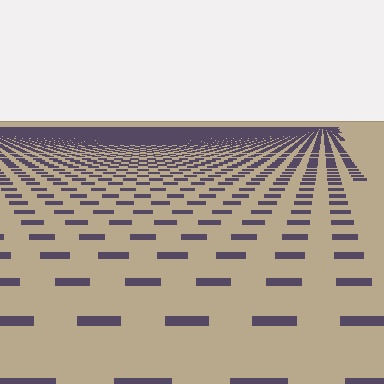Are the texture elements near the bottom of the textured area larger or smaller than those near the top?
Larger. Near the bottom, elements are closer to the viewer and appear at a bigger on-screen size.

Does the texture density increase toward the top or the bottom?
Density increases toward the top.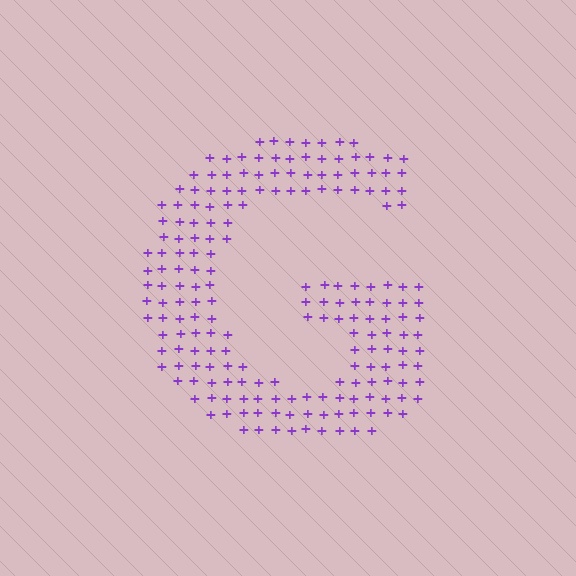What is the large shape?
The large shape is the letter G.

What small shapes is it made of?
It is made of small plus signs.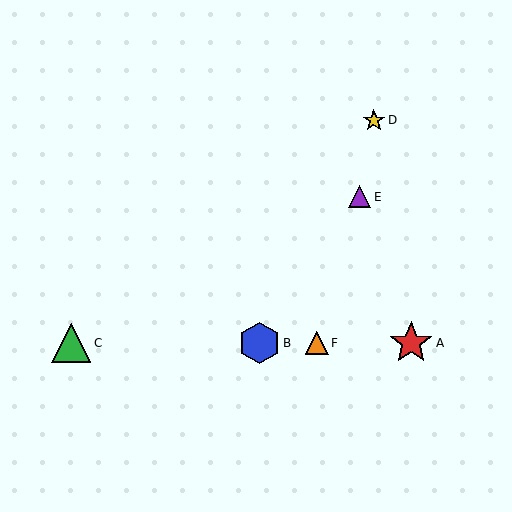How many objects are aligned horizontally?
4 objects (A, B, C, F) are aligned horizontally.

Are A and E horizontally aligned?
No, A is at y≈343 and E is at y≈197.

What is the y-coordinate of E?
Object E is at y≈197.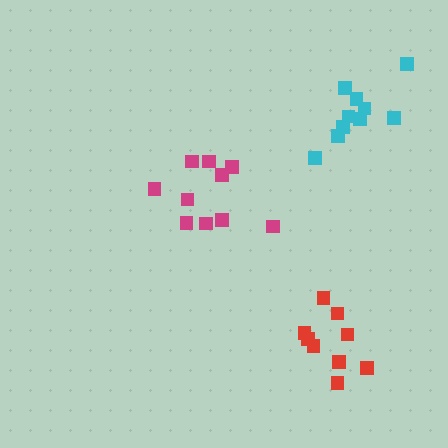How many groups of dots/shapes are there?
There are 3 groups.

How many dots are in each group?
Group 1: 9 dots, Group 2: 10 dots, Group 3: 10 dots (29 total).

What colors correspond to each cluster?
The clusters are colored: red, cyan, magenta.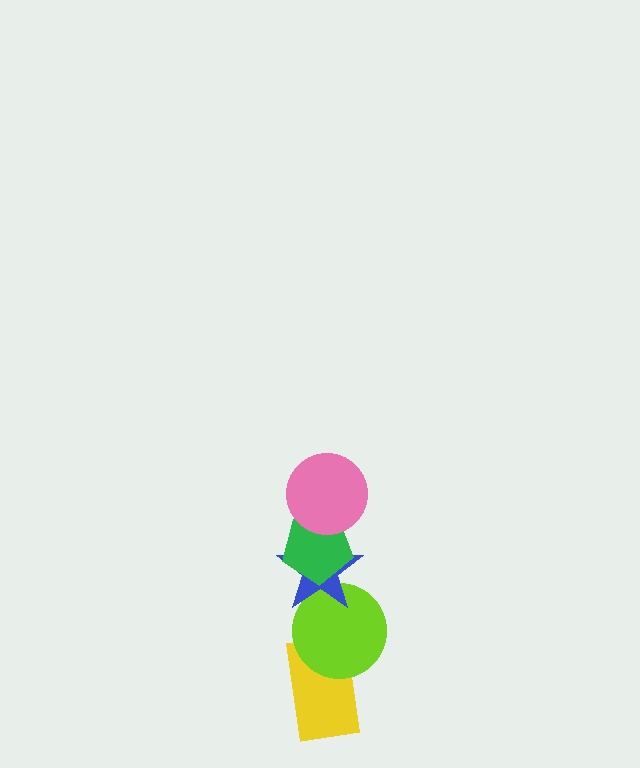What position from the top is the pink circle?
The pink circle is 1st from the top.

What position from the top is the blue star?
The blue star is 3rd from the top.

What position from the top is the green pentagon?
The green pentagon is 2nd from the top.